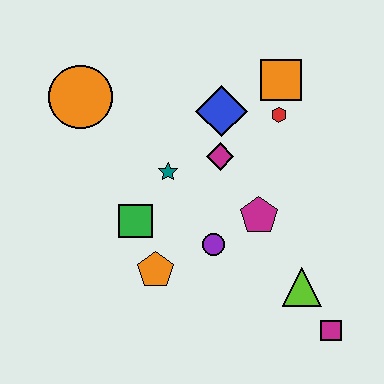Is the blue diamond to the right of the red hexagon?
No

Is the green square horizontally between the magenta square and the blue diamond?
No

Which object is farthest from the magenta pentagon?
The orange circle is farthest from the magenta pentagon.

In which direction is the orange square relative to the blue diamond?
The orange square is to the right of the blue diamond.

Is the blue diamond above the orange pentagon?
Yes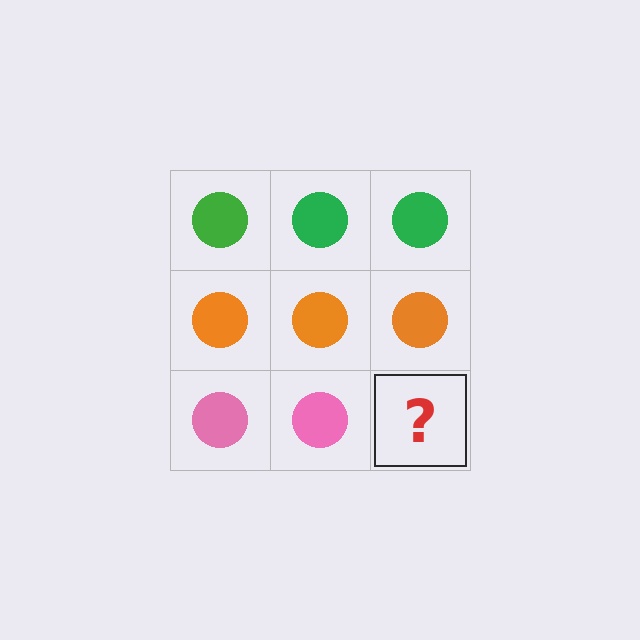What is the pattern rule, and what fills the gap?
The rule is that each row has a consistent color. The gap should be filled with a pink circle.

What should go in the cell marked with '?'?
The missing cell should contain a pink circle.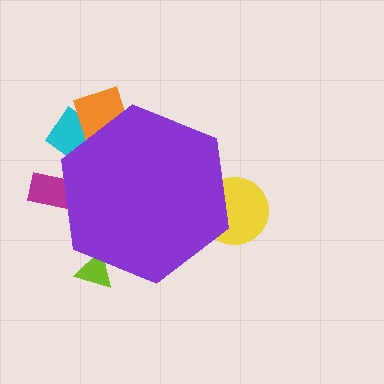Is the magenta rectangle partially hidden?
Yes, the magenta rectangle is partially hidden behind the purple hexagon.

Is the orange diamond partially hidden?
Yes, the orange diamond is partially hidden behind the purple hexagon.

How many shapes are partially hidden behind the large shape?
5 shapes are partially hidden.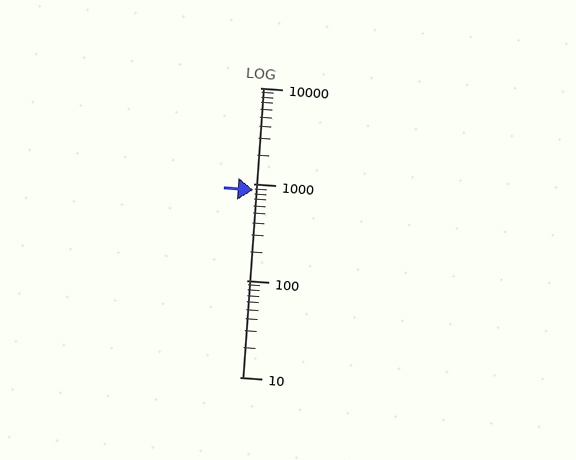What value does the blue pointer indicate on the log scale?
The pointer indicates approximately 870.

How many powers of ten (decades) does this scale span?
The scale spans 3 decades, from 10 to 10000.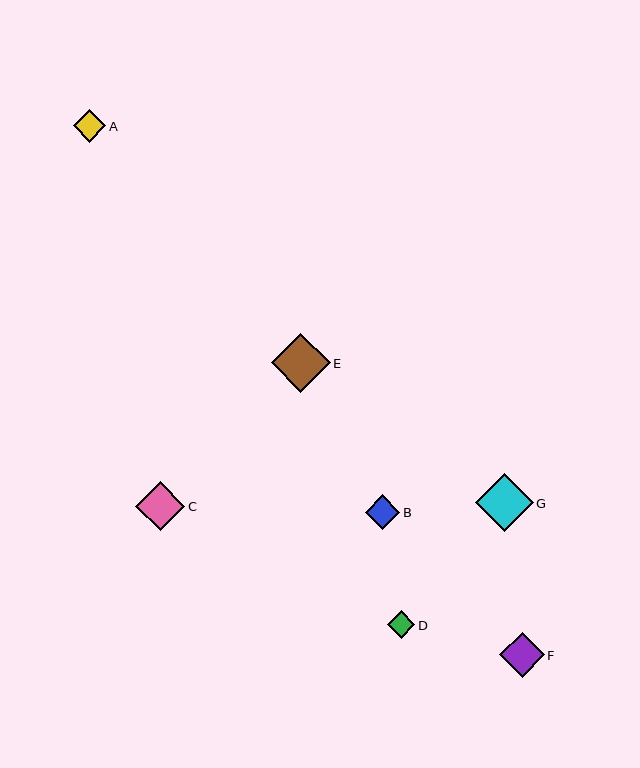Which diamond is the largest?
Diamond E is the largest with a size of approximately 59 pixels.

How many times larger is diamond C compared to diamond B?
Diamond C is approximately 1.4 times the size of diamond B.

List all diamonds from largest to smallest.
From largest to smallest: E, G, C, F, B, A, D.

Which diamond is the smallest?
Diamond D is the smallest with a size of approximately 27 pixels.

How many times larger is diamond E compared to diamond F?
Diamond E is approximately 1.3 times the size of diamond F.